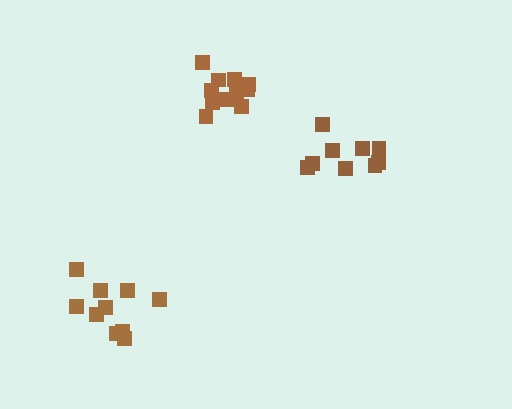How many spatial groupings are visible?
There are 3 spatial groupings.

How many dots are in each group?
Group 1: 10 dots, Group 2: 9 dots, Group 3: 11 dots (30 total).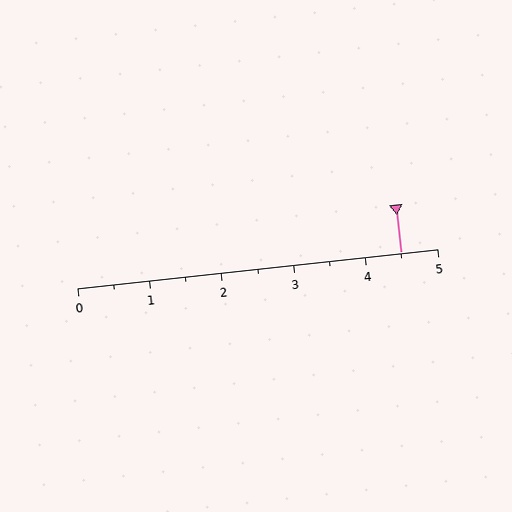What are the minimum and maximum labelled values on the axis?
The axis runs from 0 to 5.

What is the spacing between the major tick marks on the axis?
The major ticks are spaced 1 apart.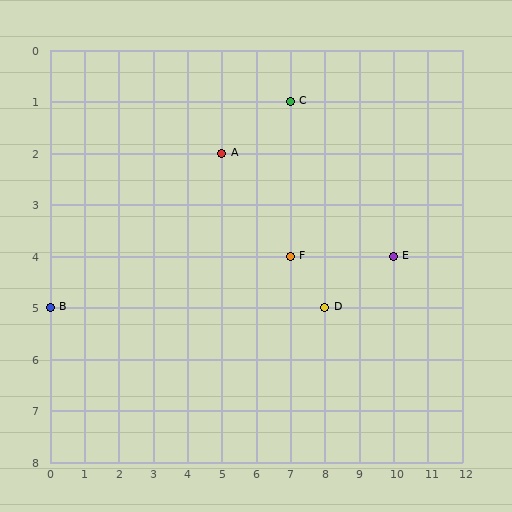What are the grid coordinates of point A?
Point A is at grid coordinates (5, 2).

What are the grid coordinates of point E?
Point E is at grid coordinates (10, 4).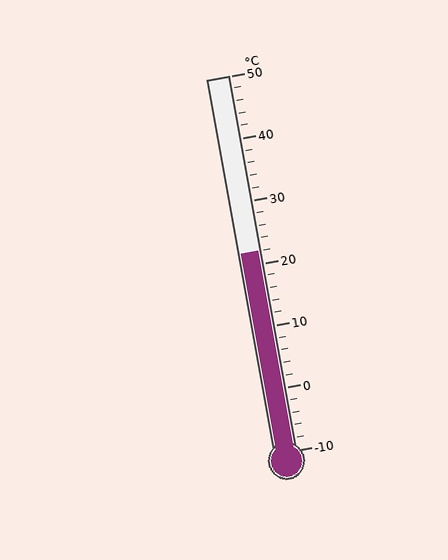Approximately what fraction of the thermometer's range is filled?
The thermometer is filled to approximately 55% of its range.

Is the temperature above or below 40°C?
The temperature is below 40°C.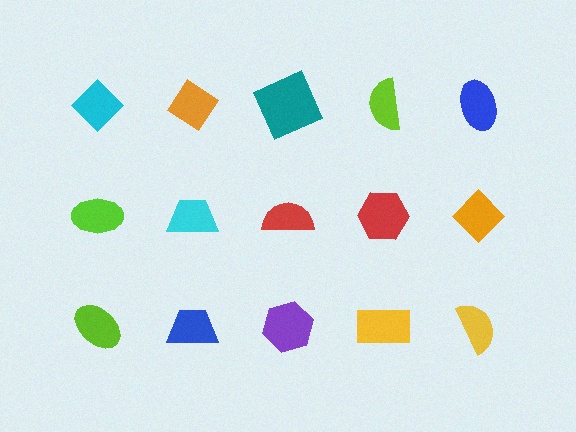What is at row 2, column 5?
An orange diamond.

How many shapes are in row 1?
5 shapes.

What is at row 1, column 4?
A lime semicircle.